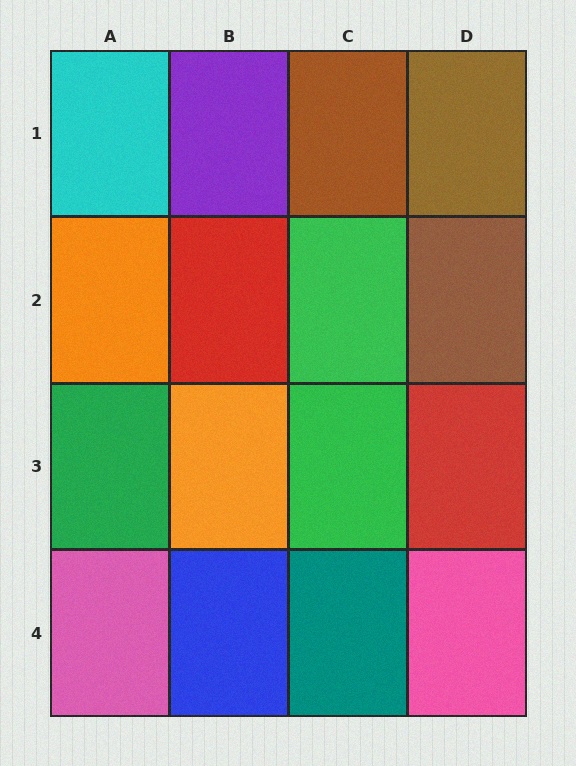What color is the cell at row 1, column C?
Brown.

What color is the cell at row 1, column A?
Cyan.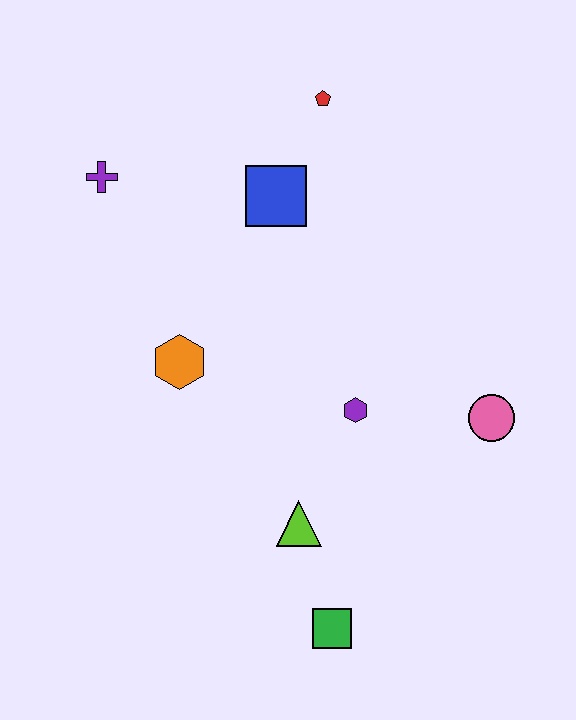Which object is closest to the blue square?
The red pentagon is closest to the blue square.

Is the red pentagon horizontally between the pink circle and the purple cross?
Yes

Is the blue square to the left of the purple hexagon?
Yes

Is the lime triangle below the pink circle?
Yes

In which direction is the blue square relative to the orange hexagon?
The blue square is above the orange hexagon.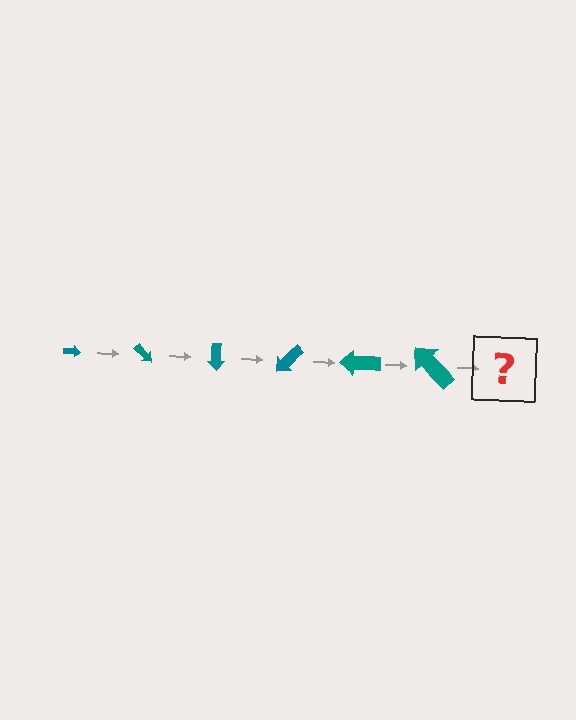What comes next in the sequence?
The next element should be an arrow, larger than the previous one and rotated 270 degrees from the start.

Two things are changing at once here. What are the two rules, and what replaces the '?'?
The two rules are that the arrow grows larger each step and it rotates 45 degrees each step. The '?' should be an arrow, larger than the previous one and rotated 270 degrees from the start.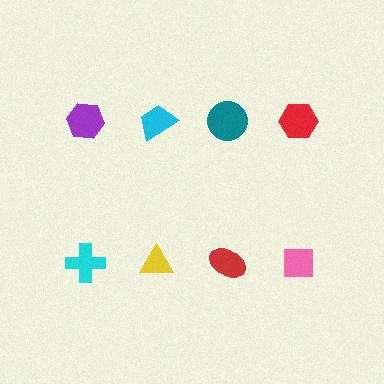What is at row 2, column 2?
A yellow triangle.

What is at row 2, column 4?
A pink square.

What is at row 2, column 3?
A red ellipse.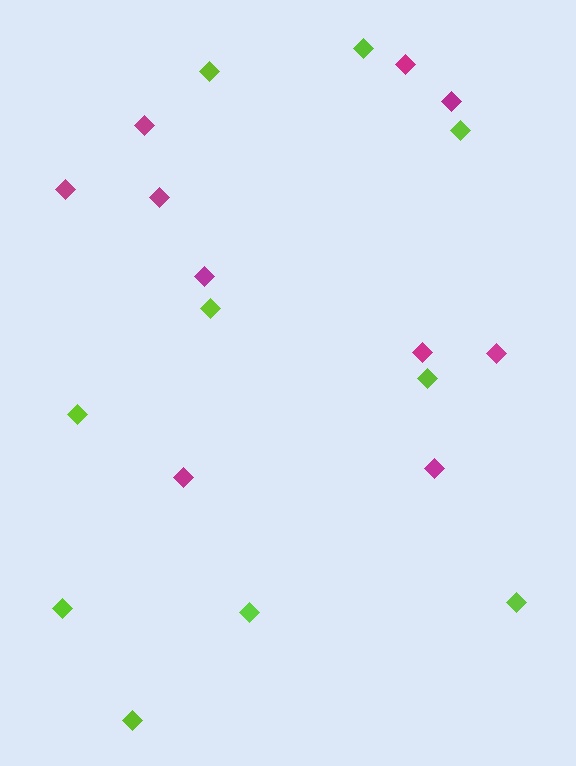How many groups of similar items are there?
There are 2 groups: one group of magenta diamonds (10) and one group of lime diamonds (10).